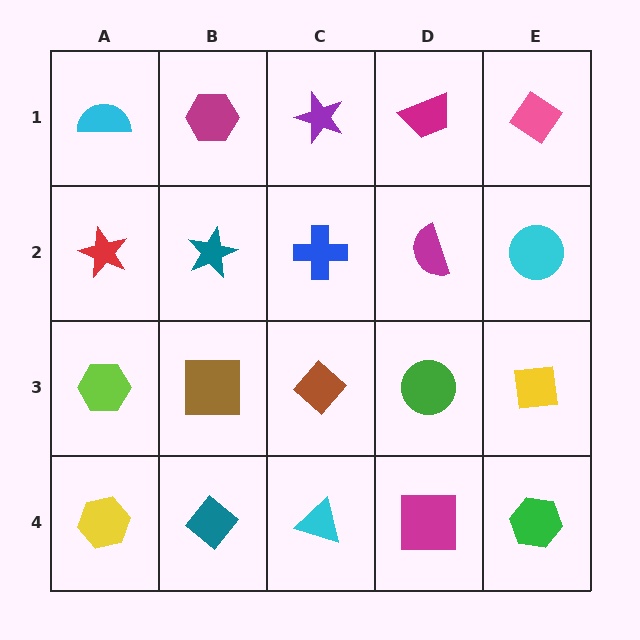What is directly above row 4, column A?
A lime hexagon.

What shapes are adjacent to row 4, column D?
A green circle (row 3, column D), a cyan triangle (row 4, column C), a green hexagon (row 4, column E).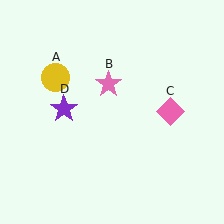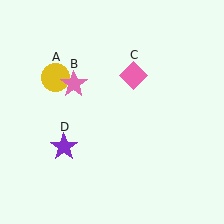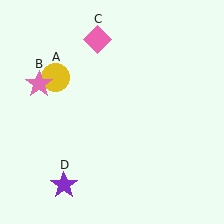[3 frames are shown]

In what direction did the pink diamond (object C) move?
The pink diamond (object C) moved up and to the left.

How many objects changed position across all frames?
3 objects changed position: pink star (object B), pink diamond (object C), purple star (object D).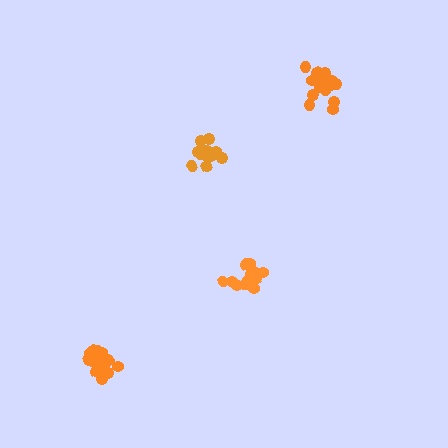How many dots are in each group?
Group 1: 14 dots, Group 2: 18 dots, Group 3: 17 dots, Group 4: 18 dots (67 total).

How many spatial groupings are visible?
There are 4 spatial groupings.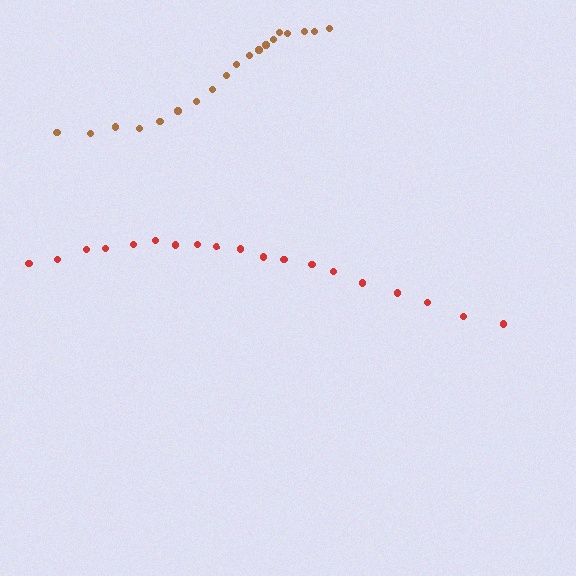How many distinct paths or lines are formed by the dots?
There are 2 distinct paths.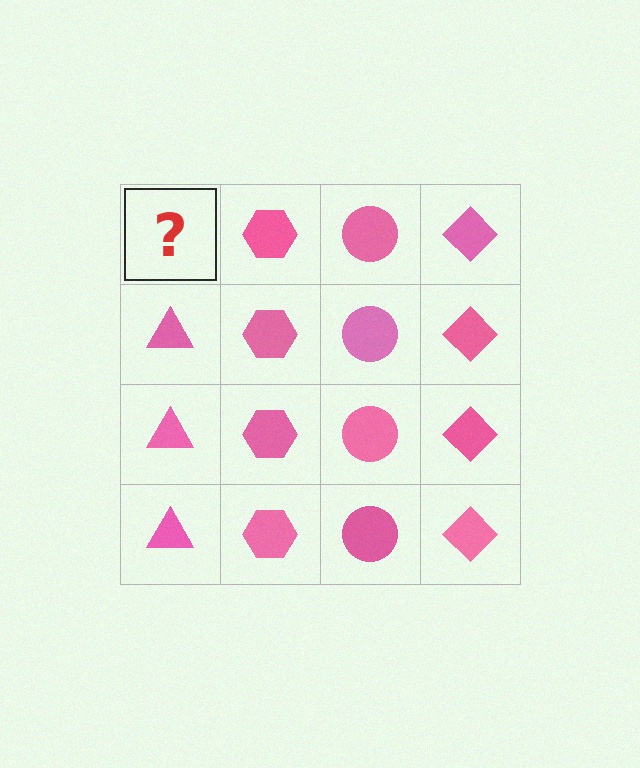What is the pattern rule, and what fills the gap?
The rule is that each column has a consistent shape. The gap should be filled with a pink triangle.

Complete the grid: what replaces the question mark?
The question mark should be replaced with a pink triangle.